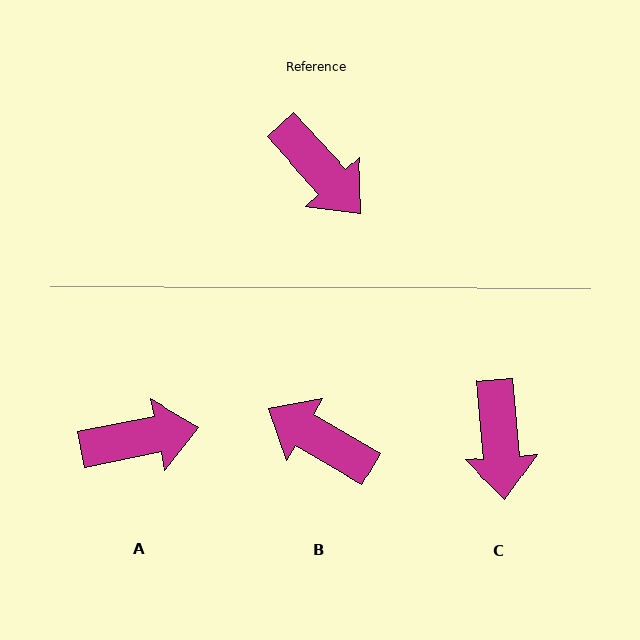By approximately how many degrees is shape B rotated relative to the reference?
Approximately 163 degrees clockwise.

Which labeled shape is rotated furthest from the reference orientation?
B, about 163 degrees away.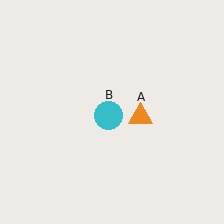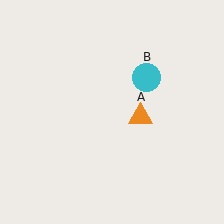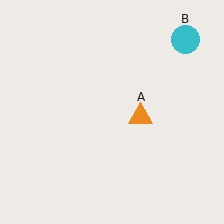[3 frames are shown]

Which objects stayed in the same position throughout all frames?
Orange triangle (object A) remained stationary.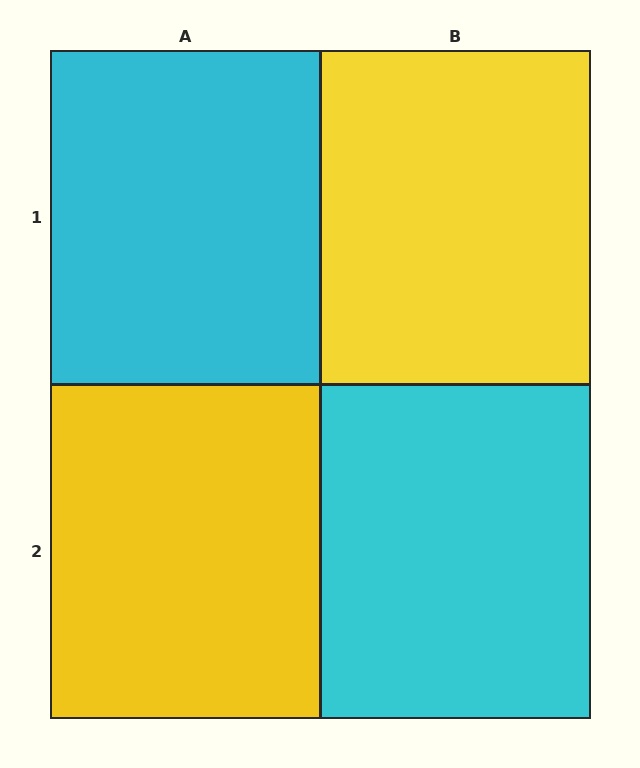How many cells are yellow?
2 cells are yellow.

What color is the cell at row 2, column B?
Cyan.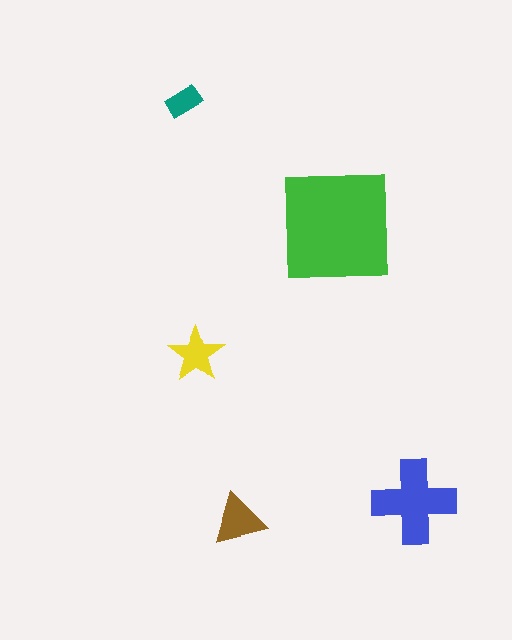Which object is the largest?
The green square.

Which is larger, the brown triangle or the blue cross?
The blue cross.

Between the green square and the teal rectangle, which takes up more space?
The green square.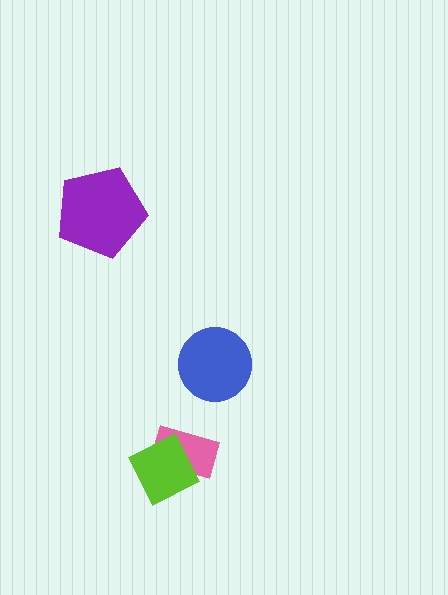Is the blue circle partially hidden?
No, no other shape covers it.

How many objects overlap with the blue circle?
0 objects overlap with the blue circle.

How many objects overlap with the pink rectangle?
1 object overlaps with the pink rectangle.